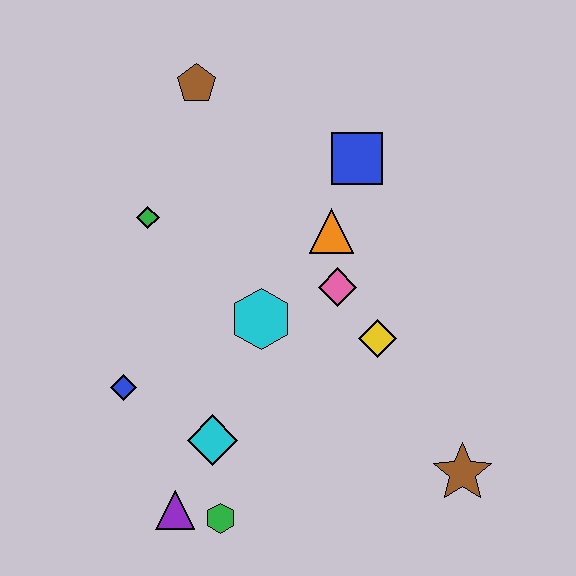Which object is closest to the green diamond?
The brown pentagon is closest to the green diamond.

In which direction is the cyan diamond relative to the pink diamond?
The cyan diamond is below the pink diamond.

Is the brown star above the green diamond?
No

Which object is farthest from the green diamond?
The brown star is farthest from the green diamond.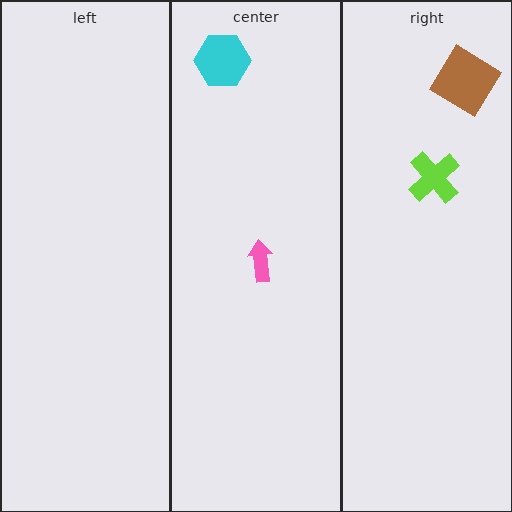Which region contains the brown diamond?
The right region.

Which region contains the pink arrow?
The center region.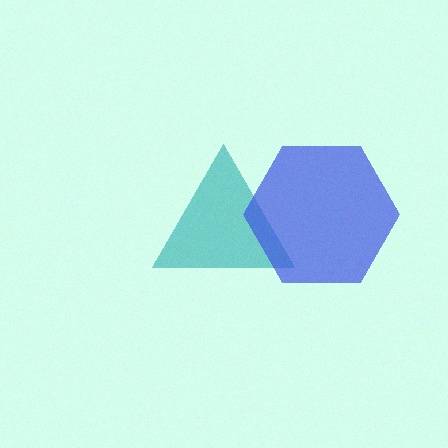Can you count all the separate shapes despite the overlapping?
Yes, there are 2 separate shapes.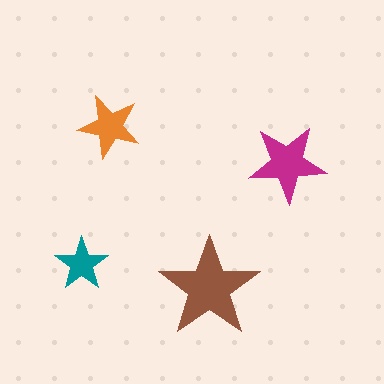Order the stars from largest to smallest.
the brown one, the magenta one, the orange one, the teal one.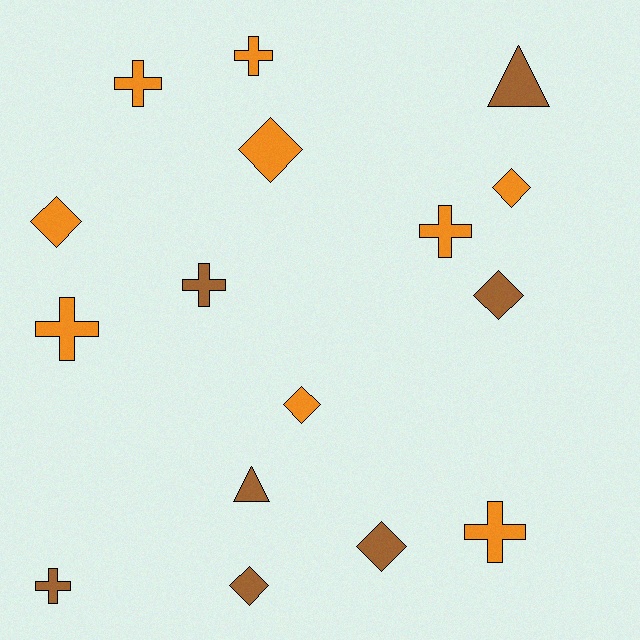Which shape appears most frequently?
Cross, with 7 objects.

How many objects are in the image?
There are 16 objects.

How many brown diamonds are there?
There are 3 brown diamonds.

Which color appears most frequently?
Orange, with 9 objects.